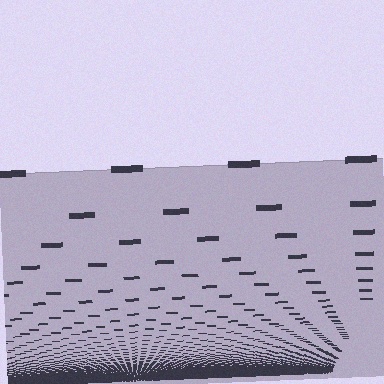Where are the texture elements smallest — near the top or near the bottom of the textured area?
Near the bottom.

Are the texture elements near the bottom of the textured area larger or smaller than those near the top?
Smaller. The gradient is inverted — elements near the bottom are smaller and denser.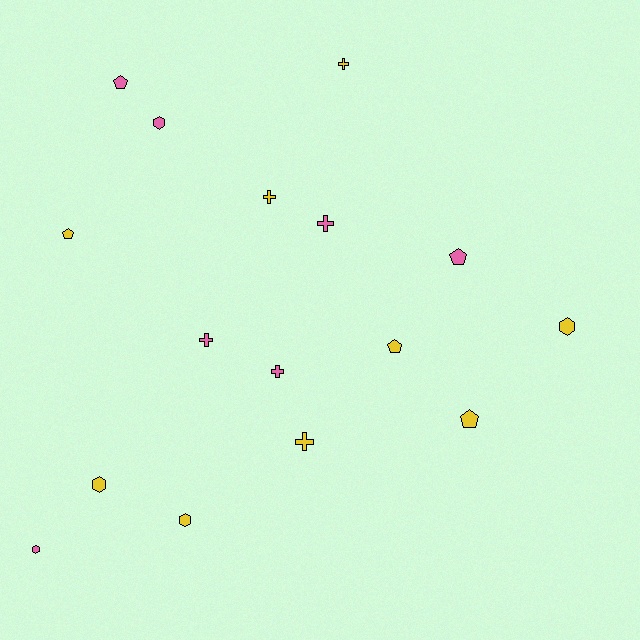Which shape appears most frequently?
Cross, with 6 objects.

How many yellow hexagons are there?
There are 3 yellow hexagons.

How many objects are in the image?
There are 16 objects.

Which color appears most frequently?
Yellow, with 9 objects.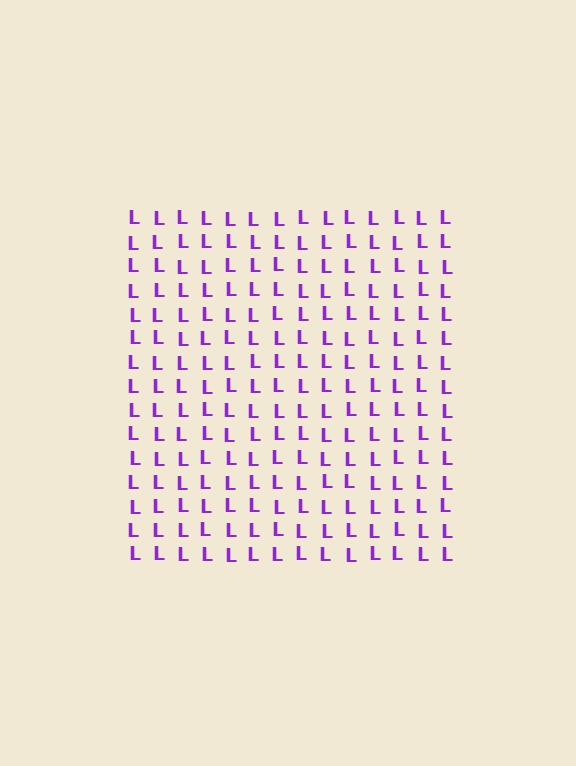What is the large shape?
The large shape is a square.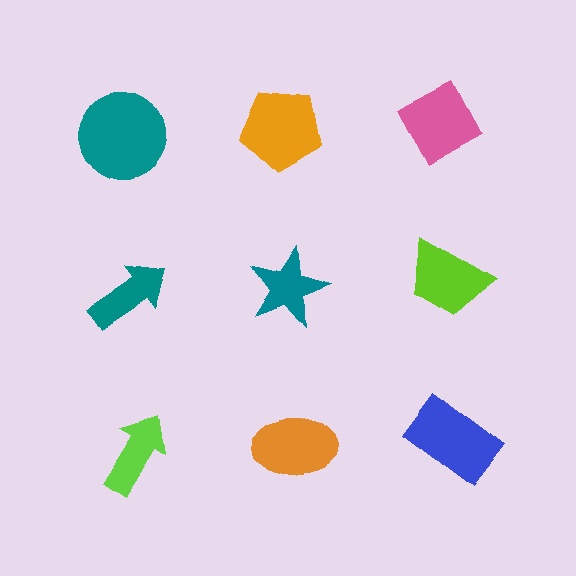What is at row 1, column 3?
A pink diamond.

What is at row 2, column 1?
A teal arrow.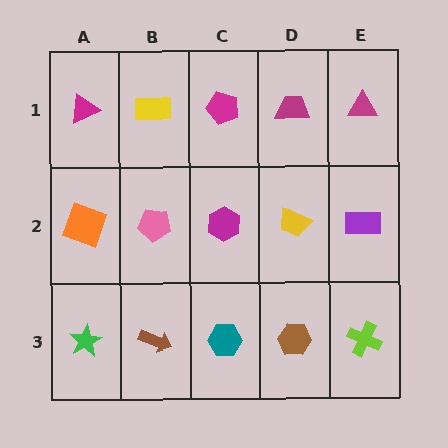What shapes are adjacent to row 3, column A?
An orange square (row 2, column A), a brown arrow (row 3, column B).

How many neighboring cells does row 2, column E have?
3.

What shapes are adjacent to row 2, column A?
A magenta triangle (row 1, column A), a green star (row 3, column A), a pink pentagon (row 2, column B).